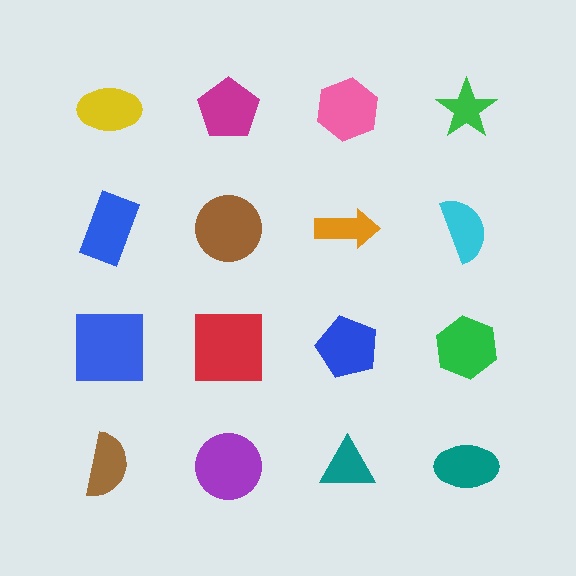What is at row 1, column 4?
A green star.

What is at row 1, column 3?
A pink hexagon.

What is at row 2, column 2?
A brown circle.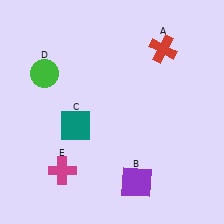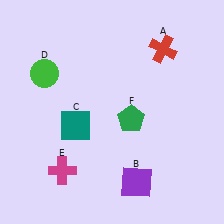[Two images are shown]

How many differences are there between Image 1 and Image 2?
There is 1 difference between the two images.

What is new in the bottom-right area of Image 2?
A green pentagon (F) was added in the bottom-right area of Image 2.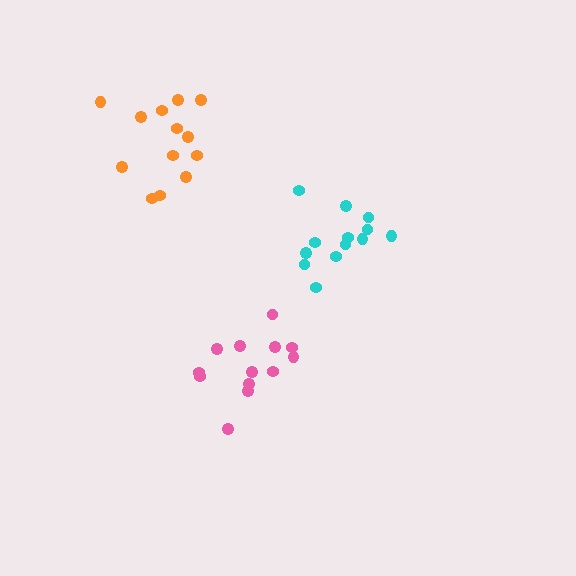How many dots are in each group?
Group 1: 13 dots, Group 2: 13 dots, Group 3: 13 dots (39 total).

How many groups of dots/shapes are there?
There are 3 groups.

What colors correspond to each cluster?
The clusters are colored: pink, cyan, orange.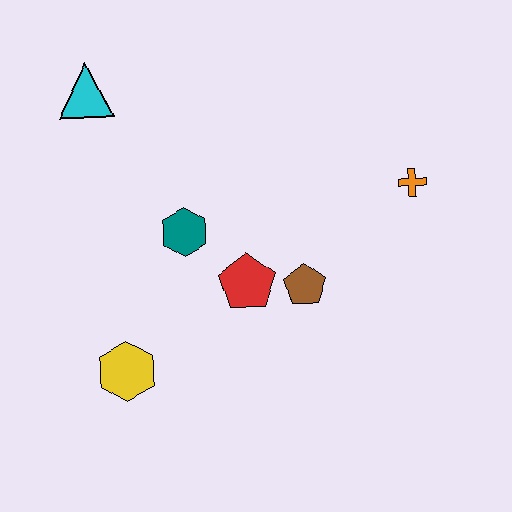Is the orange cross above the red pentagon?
Yes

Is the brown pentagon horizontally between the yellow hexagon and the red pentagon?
No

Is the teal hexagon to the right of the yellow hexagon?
Yes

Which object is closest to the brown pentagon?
The red pentagon is closest to the brown pentagon.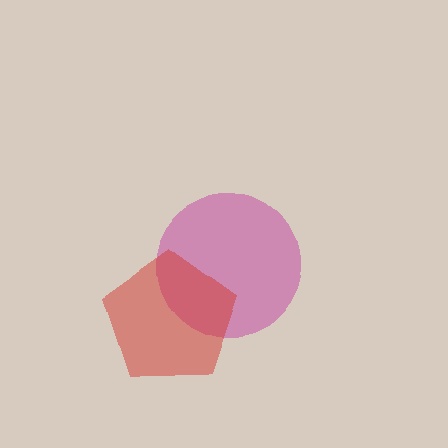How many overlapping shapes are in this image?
There are 2 overlapping shapes in the image.